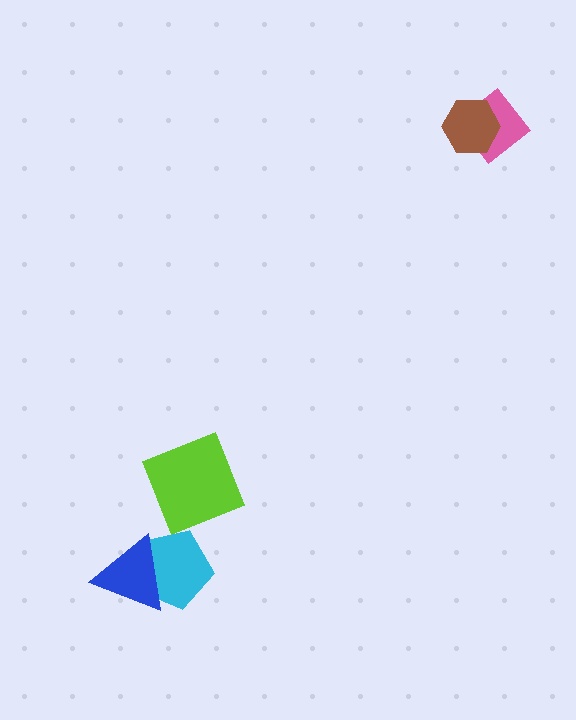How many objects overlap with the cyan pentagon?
1 object overlaps with the cyan pentagon.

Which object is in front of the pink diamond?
The brown hexagon is in front of the pink diamond.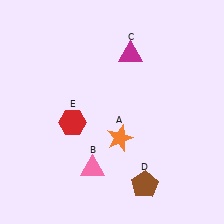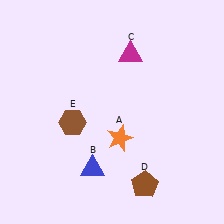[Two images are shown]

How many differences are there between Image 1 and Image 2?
There are 2 differences between the two images.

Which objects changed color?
B changed from pink to blue. E changed from red to brown.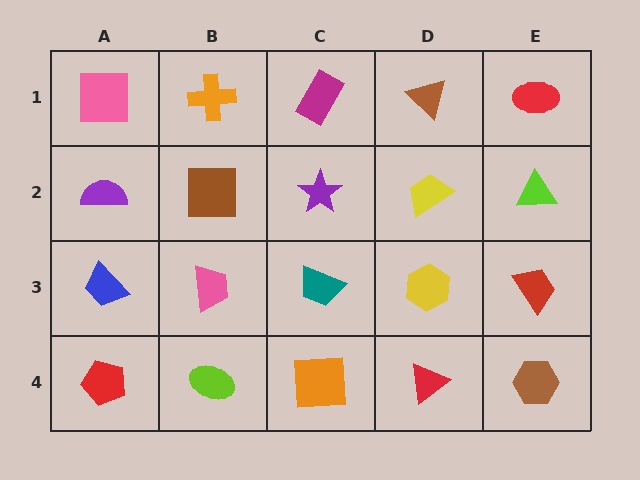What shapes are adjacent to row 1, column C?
A purple star (row 2, column C), an orange cross (row 1, column B), a brown triangle (row 1, column D).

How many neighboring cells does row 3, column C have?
4.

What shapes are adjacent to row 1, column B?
A brown square (row 2, column B), a pink square (row 1, column A), a magenta rectangle (row 1, column C).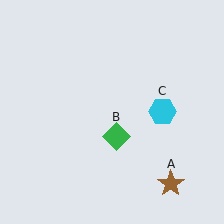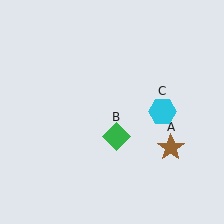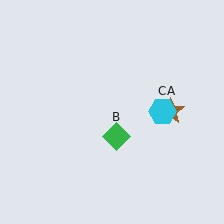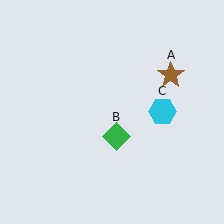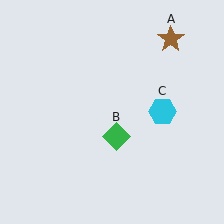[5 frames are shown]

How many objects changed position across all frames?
1 object changed position: brown star (object A).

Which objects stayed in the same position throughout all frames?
Green diamond (object B) and cyan hexagon (object C) remained stationary.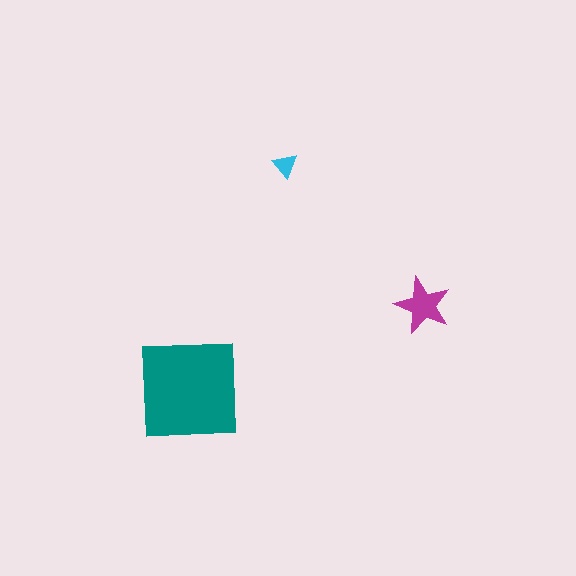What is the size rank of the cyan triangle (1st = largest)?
3rd.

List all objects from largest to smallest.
The teal square, the magenta star, the cyan triangle.